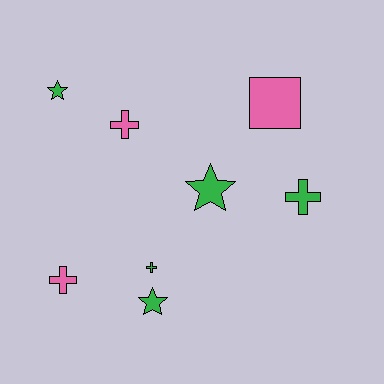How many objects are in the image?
There are 8 objects.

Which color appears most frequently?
Green, with 5 objects.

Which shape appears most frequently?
Cross, with 4 objects.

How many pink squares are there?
There is 1 pink square.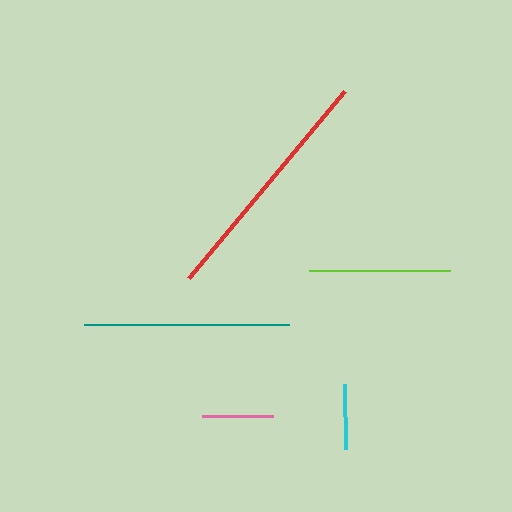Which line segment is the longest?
The red line is the longest at approximately 243 pixels.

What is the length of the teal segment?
The teal segment is approximately 205 pixels long.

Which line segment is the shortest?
The cyan line is the shortest at approximately 65 pixels.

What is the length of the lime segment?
The lime segment is approximately 140 pixels long.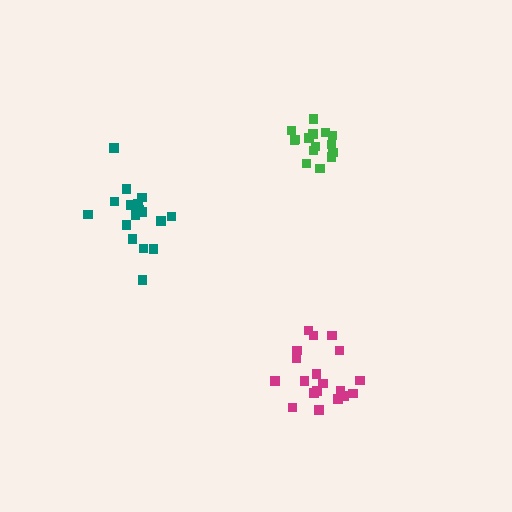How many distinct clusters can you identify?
There are 3 distinct clusters.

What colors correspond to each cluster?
The clusters are colored: teal, green, magenta.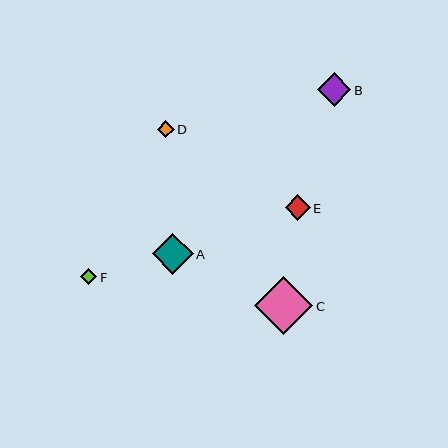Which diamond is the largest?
Diamond C is the largest with a size of approximately 58 pixels.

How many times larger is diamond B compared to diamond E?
Diamond B is approximately 1.3 times the size of diamond E.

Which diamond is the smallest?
Diamond F is the smallest with a size of approximately 17 pixels.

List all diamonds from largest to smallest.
From largest to smallest: C, A, B, E, D, F.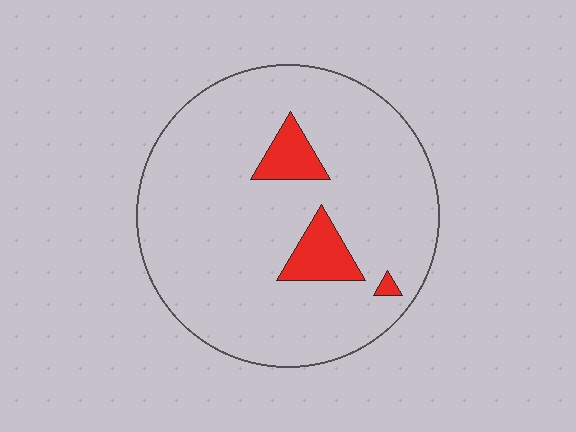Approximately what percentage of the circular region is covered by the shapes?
Approximately 10%.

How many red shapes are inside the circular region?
3.